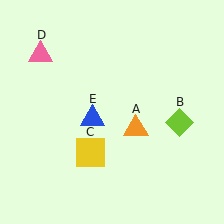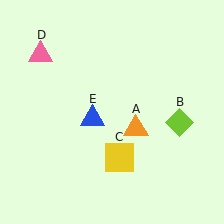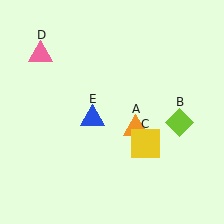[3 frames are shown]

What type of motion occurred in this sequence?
The yellow square (object C) rotated counterclockwise around the center of the scene.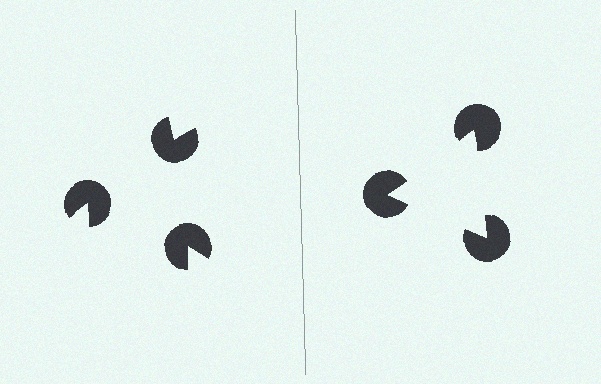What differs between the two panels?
The pac-man discs are positioned identically on both sides; only the wedge orientations differ. On the right they align to a triangle; on the left they are misaligned.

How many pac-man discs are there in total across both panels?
6 — 3 on each side.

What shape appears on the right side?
An illusory triangle.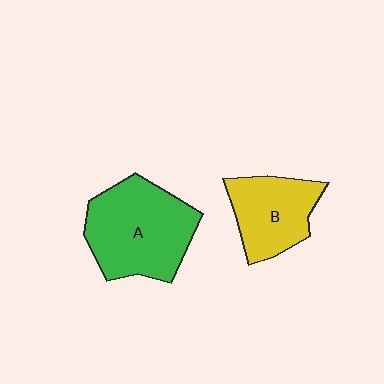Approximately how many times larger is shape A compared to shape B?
Approximately 1.5 times.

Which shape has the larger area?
Shape A (green).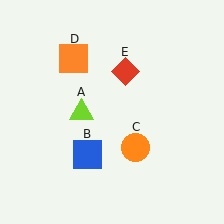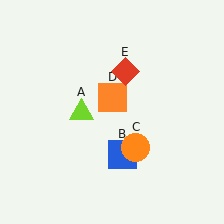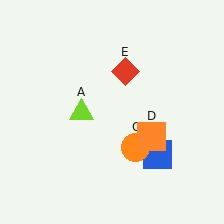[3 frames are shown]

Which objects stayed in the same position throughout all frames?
Lime triangle (object A) and orange circle (object C) and red diamond (object E) remained stationary.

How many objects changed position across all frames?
2 objects changed position: blue square (object B), orange square (object D).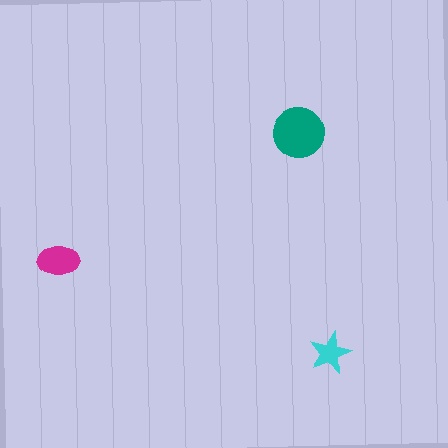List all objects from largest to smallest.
The teal circle, the magenta ellipse, the cyan star.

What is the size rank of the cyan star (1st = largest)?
3rd.